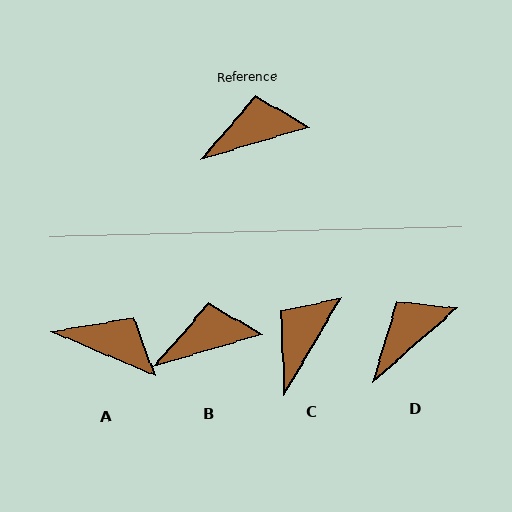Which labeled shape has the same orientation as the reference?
B.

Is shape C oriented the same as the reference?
No, it is off by about 43 degrees.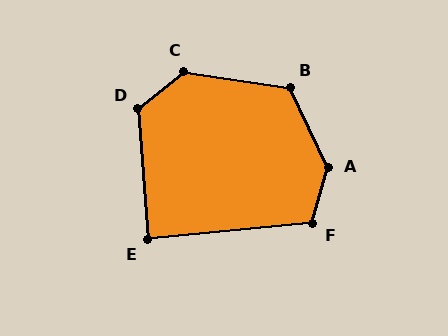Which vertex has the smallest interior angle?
E, at approximately 89 degrees.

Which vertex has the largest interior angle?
A, at approximately 139 degrees.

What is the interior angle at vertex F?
Approximately 111 degrees (obtuse).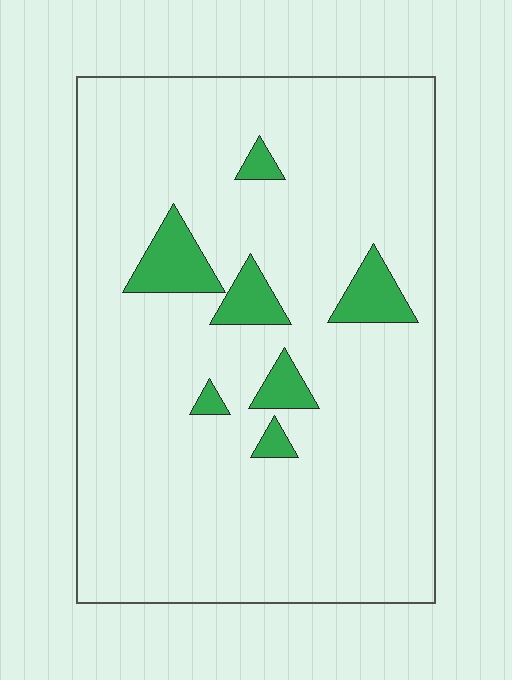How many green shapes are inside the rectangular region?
7.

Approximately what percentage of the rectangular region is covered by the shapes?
Approximately 10%.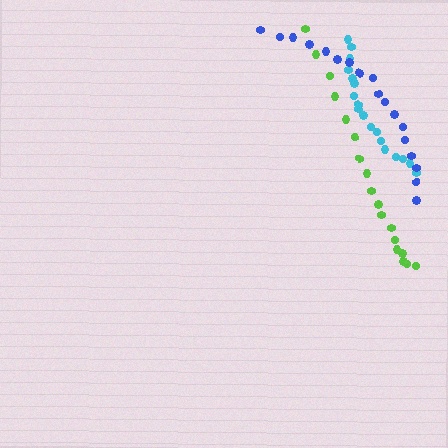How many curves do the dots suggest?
There are 3 distinct paths.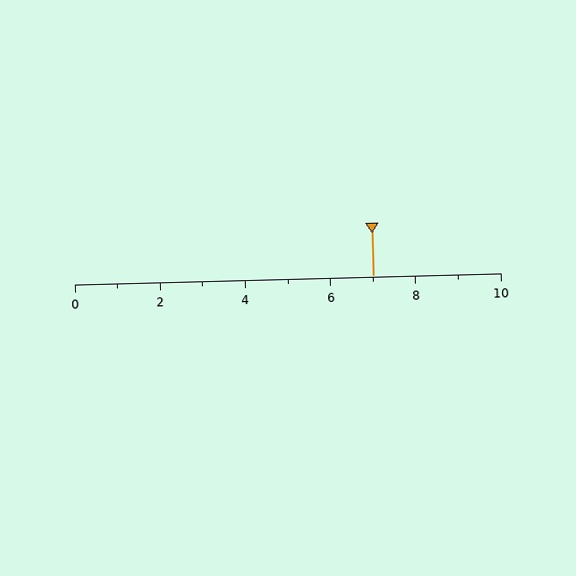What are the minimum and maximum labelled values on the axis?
The axis runs from 0 to 10.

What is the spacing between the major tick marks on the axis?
The major ticks are spaced 2 apart.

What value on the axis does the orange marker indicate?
The marker indicates approximately 7.